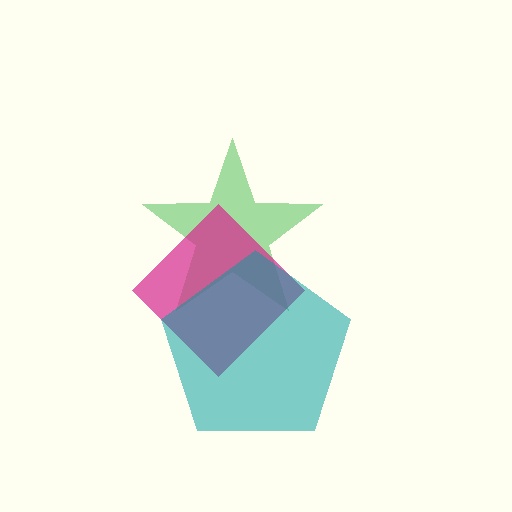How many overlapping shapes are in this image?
There are 3 overlapping shapes in the image.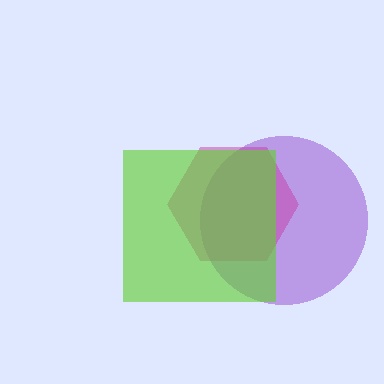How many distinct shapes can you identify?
There are 3 distinct shapes: a purple circle, a magenta hexagon, a lime square.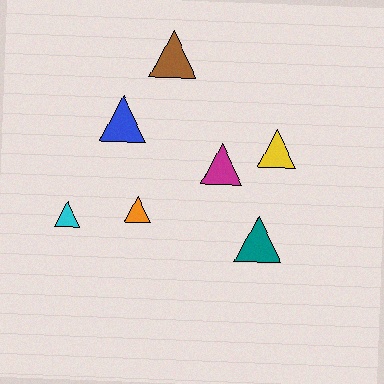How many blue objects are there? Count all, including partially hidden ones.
There is 1 blue object.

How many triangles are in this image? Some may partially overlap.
There are 7 triangles.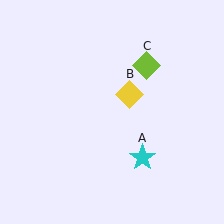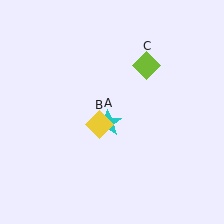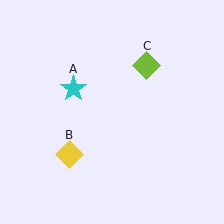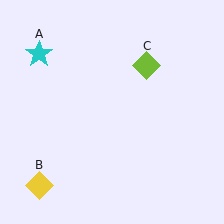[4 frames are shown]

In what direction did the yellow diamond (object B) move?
The yellow diamond (object B) moved down and to the left.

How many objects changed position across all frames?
2 objects changed position: cyan star (object A), yellow diamond (object B).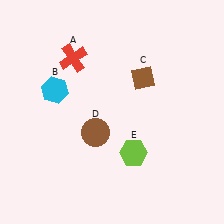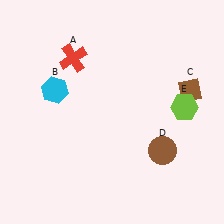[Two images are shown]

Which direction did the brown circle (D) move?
The brown circle (D) moved right.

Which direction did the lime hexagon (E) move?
The lime hexagon (E) moved right.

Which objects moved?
The objects that moved are: the brown diamond (C), the brown circle (D), the lime hexagon (E).